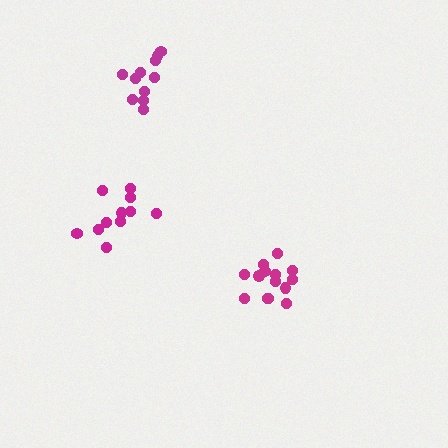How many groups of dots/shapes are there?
There are 3 groups.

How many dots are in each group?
Group 1: 14 dots, Group 2: 11 dots, Group 3: 11 dots (36 total).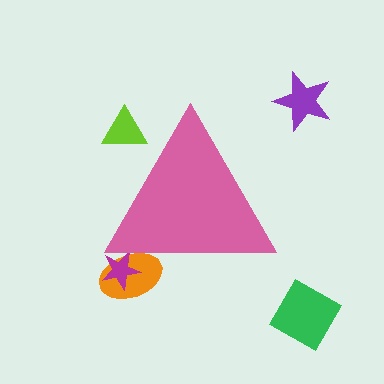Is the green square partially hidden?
No, the green square is fully visible.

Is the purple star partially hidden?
No, the purple star is fully visible.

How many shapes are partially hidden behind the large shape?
3 shapes are partially hidden.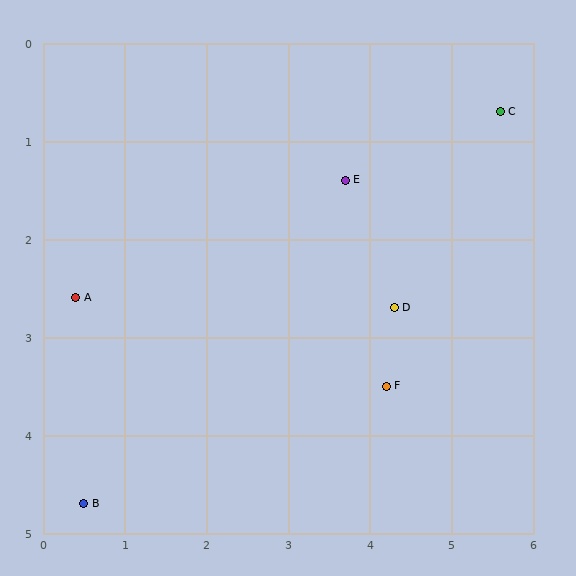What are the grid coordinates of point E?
Point E is at approximately (3.7, 1.4).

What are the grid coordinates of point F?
Point F is at approximately (4.2, 3.5).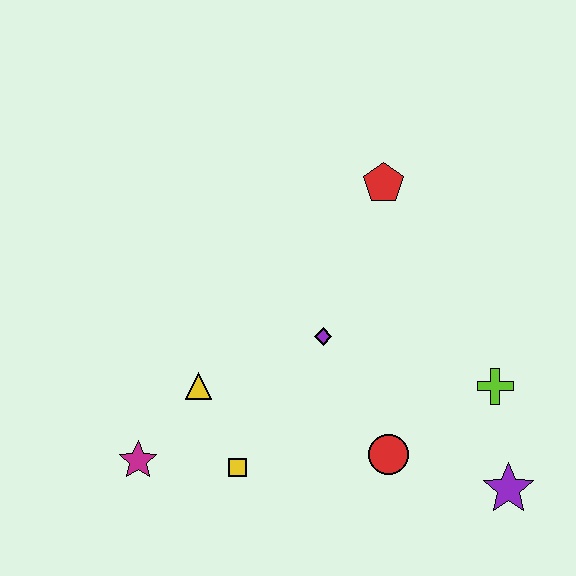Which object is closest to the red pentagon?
The purple diamond is closest to the red pentagon.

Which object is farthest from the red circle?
The red pentagon is farthest from the red circle.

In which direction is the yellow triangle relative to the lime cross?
The yellow triangle is to the left of the lime cross.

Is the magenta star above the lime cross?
No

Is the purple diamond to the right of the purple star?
No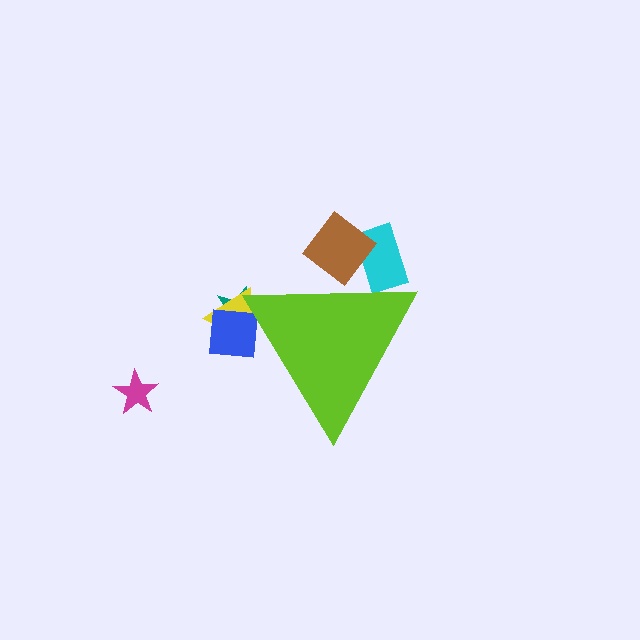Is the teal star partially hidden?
Yes, the teal star is partially hidden behind the lime triangle.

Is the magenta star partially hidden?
No, the magenta star is fully visible.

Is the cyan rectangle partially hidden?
Yes, the cyan rectangle is partially hidden behind the lime triangle.